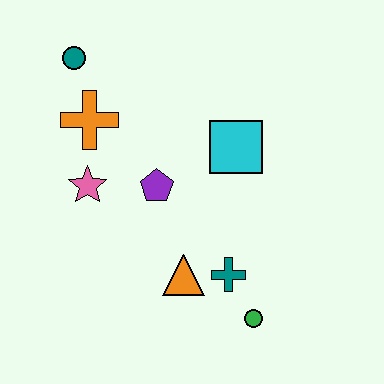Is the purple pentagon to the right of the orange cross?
Yes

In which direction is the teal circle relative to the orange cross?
The teal circle is above the orange cross.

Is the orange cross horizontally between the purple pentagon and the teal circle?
Yes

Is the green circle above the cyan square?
No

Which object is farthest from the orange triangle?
The teal circle is farthest from the orange triangle.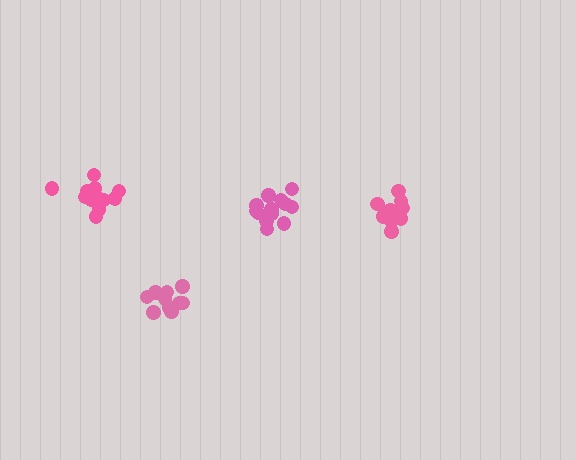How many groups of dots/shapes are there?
There are 4 groups.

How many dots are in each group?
Group 1: 14 dots, Group 2: 11 dots, Group 3: 14 dots, Group 4: 10 dots (49 total).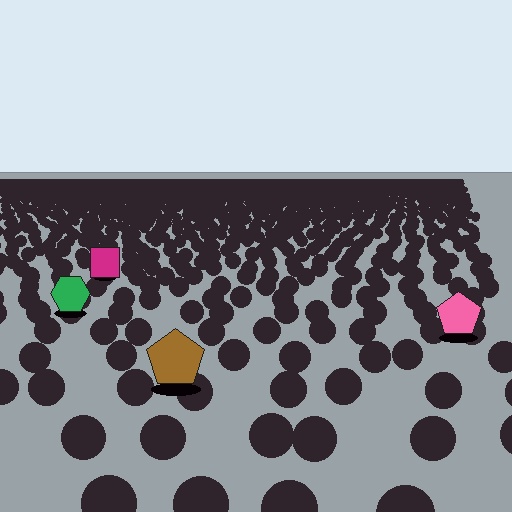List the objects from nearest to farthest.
From nearest to farthest: the brown pentagon, the pink pentagon, the green hexagon, the magenta square.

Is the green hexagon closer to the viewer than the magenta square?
Yes. The green hexagon is closer — you can tell from the texture gradient: the ground texture is coarser near it.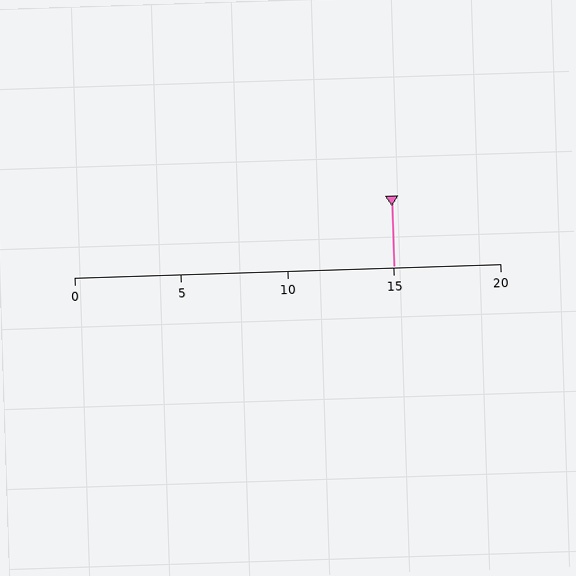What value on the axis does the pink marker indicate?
The marker indicates approximately 15.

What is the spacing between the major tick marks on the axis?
The major ticks are spaced 5 apart.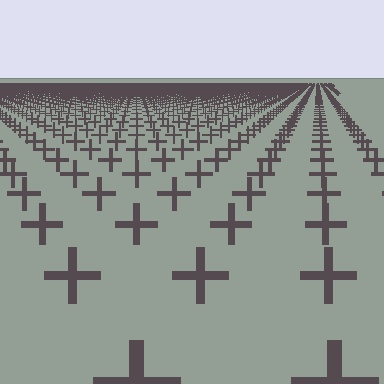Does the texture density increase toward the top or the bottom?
Density increases toward the top.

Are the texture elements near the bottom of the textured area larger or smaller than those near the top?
Larger. Near the bottom, elements are closer to the viewer and appear at a bigger on-screen size.